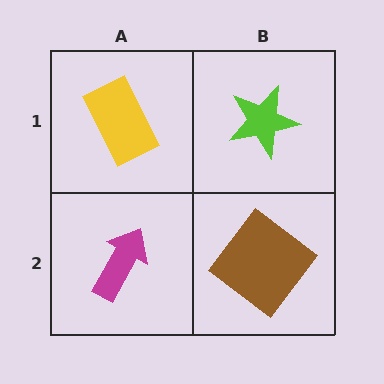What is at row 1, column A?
A yellow rectangle.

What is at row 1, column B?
A lime star.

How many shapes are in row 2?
2 shapes.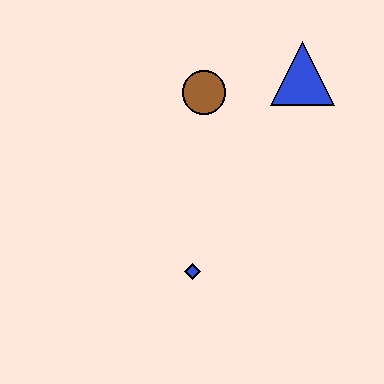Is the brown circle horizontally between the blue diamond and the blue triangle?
Yes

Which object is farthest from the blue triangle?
The blue diamond is farthest from the blue triangle.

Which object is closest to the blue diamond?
The brown circle is closest to the blue diamond.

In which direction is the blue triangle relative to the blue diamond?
The blue triangle is above the blue diamond.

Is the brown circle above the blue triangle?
No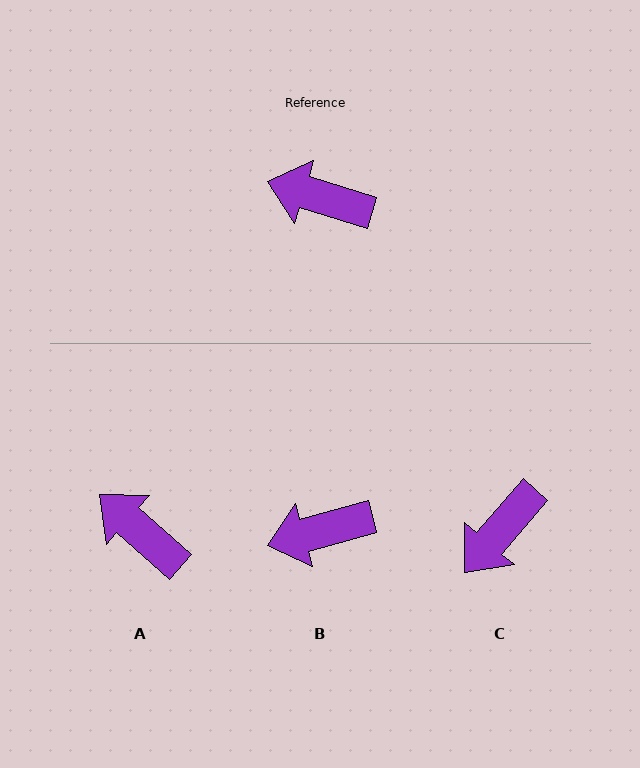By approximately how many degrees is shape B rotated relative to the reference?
Approximately 32 degrees counter-clockwise.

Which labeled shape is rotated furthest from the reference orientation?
C, about 66 degrees away.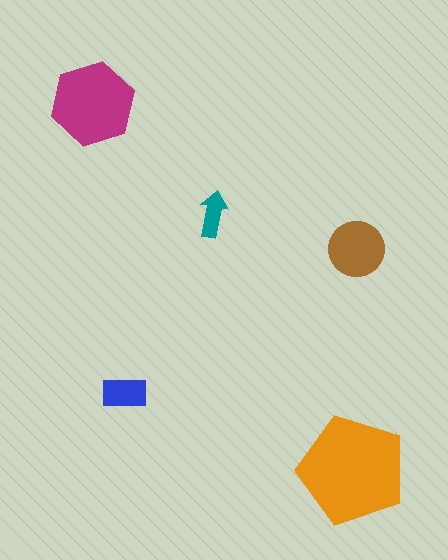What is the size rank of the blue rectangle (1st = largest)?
4th.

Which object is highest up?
The magenta hexagon is topmost.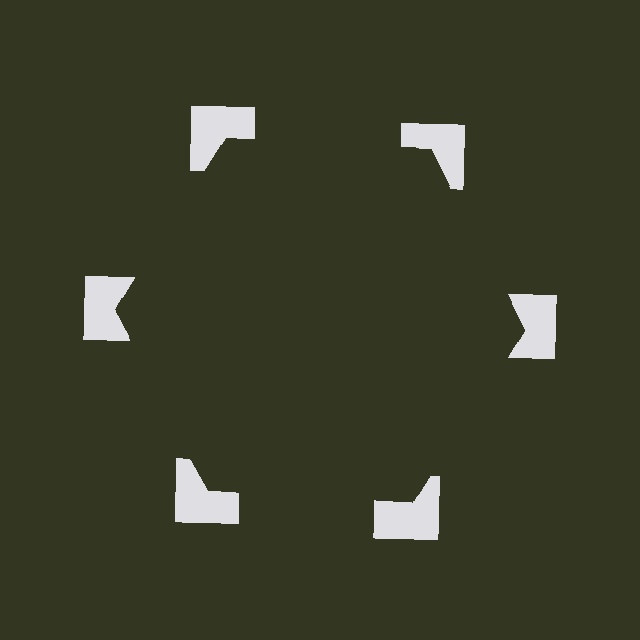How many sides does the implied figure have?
6 sides.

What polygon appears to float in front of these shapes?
An illusory hexagon — its edges are inferred from the aligned wedge cuts in the notched squares, not physically drawn.